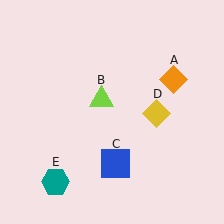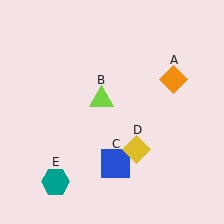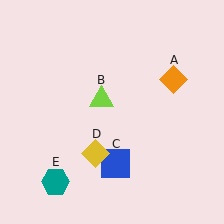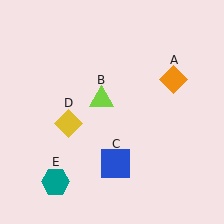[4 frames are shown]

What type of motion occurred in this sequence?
The yellow diamond (object D) rotated clockwise around the center of the scene.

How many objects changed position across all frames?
1 object changed position: yellow diamond (object D).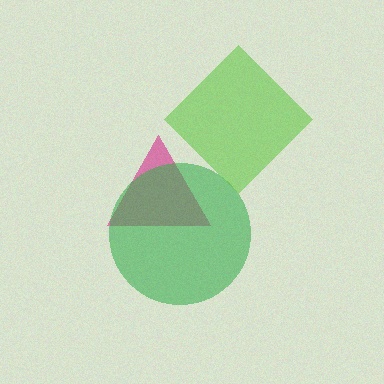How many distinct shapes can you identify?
There are 3 distinct shapes: a magenta triangle, a green circle, a lime diamond.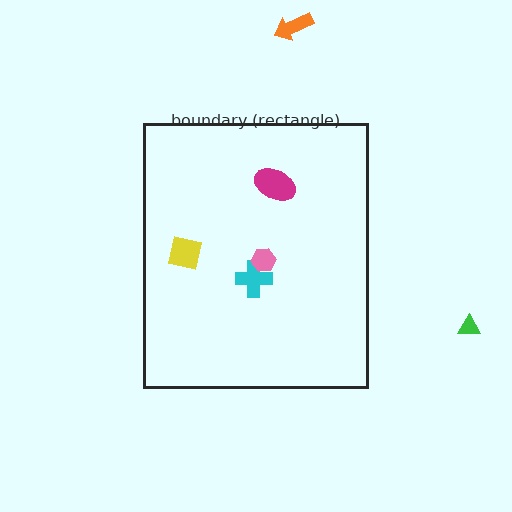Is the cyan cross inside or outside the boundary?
Inside.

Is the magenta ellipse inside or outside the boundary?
Inside.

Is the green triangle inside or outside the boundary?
Outside.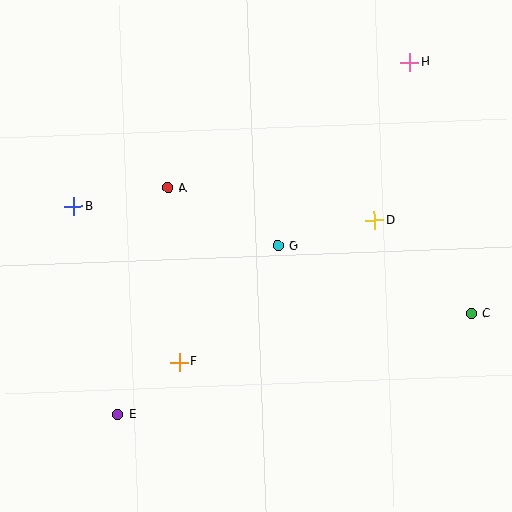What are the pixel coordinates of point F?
Point F is at (179, 362).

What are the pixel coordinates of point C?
Point C is at (471, 314).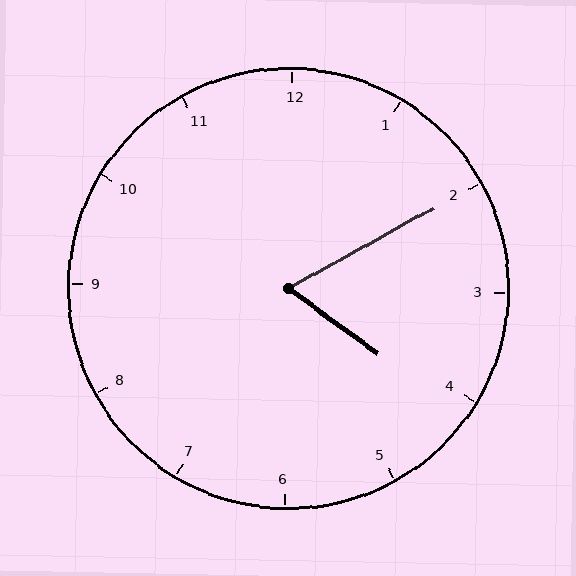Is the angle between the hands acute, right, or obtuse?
It is acute.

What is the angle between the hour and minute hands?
Approximately 65 degrees.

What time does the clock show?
4:10.